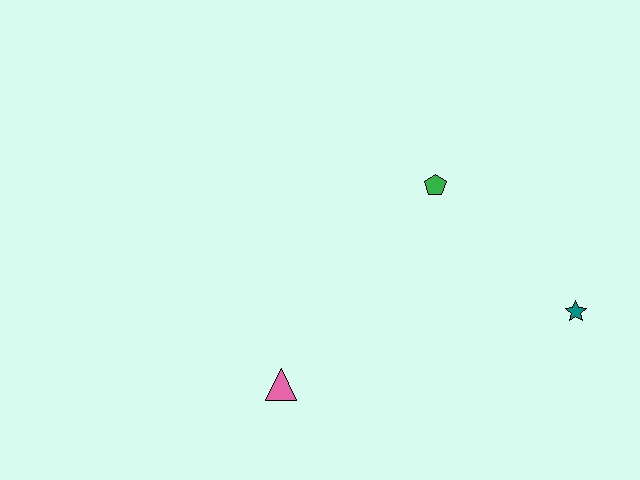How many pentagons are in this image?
There is 1 pentagon.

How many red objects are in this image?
There are no red objects.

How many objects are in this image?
There are 3 objects.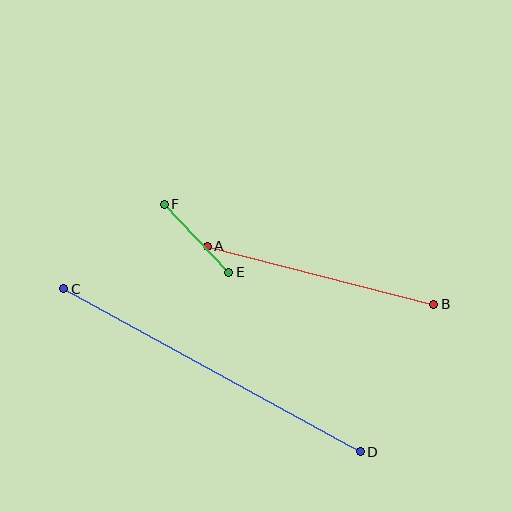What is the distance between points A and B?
The distance is approximately 234 pixels.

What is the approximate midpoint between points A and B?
The midpoint is at approximately (320, 275) pixels.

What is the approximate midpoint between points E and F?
The midpoint is at approximately (196, 238) pixels.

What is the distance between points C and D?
The distance is approximately 338 pixels.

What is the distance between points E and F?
The distance is approximately 94 pixels.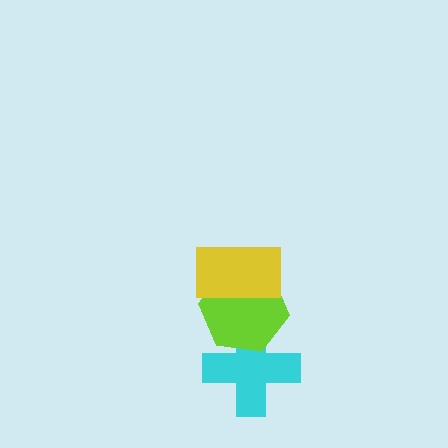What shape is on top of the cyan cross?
The lime hexagon is on top of the cyan cross.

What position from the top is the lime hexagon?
The lime hexagon is 2nd from the top.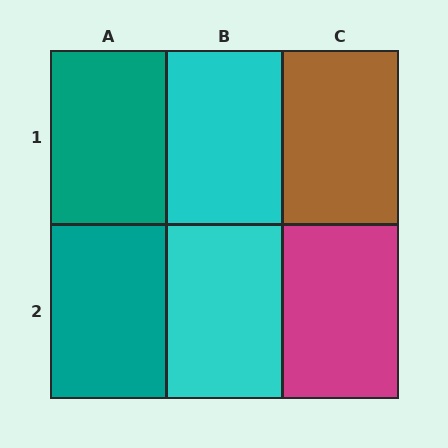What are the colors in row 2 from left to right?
Teal, cyan, magenta.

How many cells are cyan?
2 cells are cyan.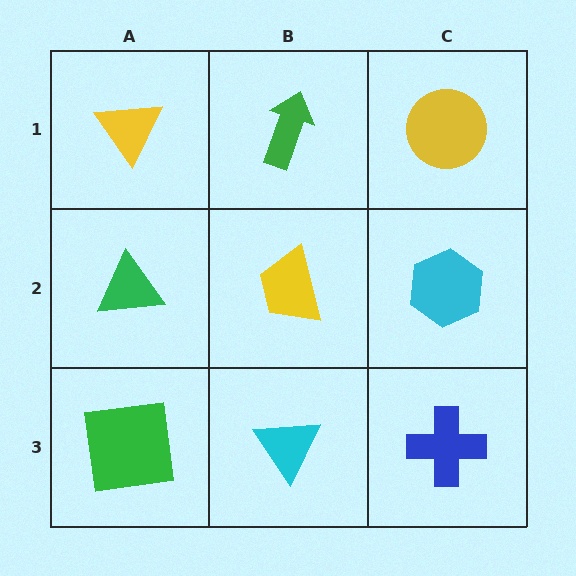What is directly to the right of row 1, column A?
A green arrow.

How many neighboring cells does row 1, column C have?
2.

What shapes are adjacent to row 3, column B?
A yellow trapezoid (row 2, column B), a green square (row 3, column A), a blue cross (row 3, column C).